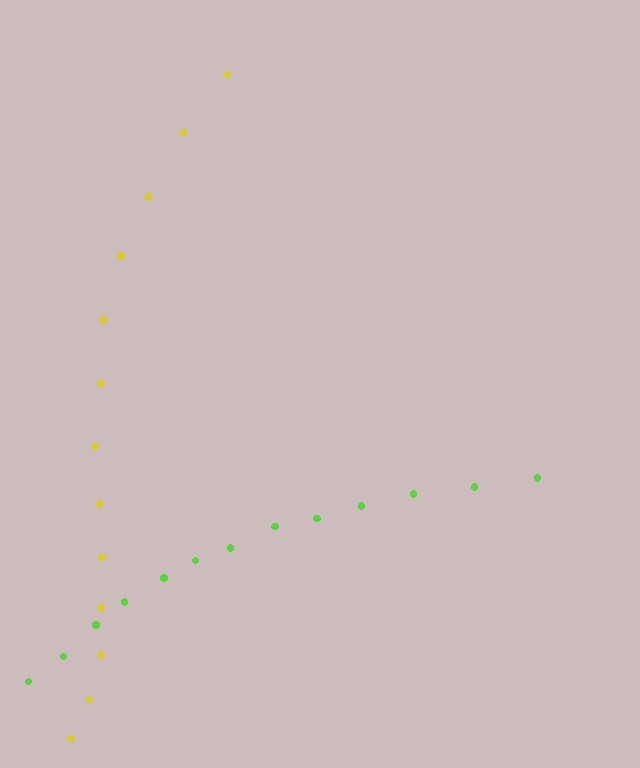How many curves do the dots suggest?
There are 2 distinct paths.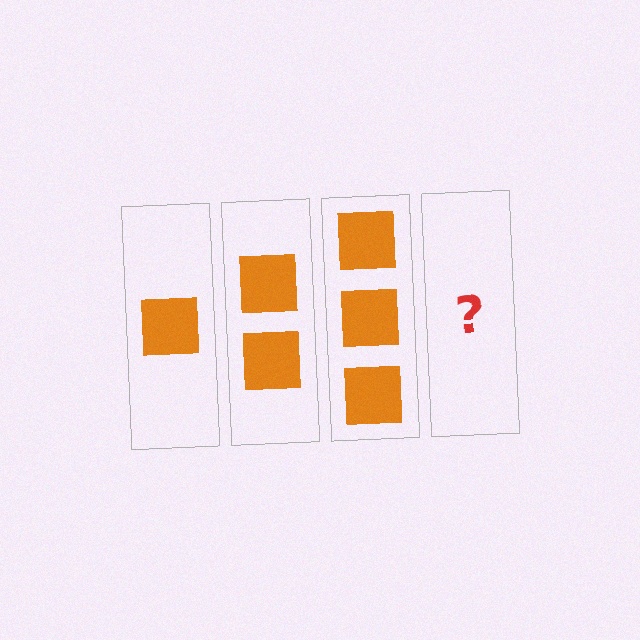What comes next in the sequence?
The next element should be 4 squares.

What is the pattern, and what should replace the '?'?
The pattern is that each step adds one more square. The '?' should be 4 squares.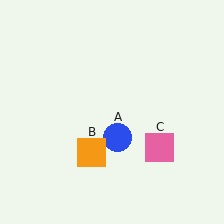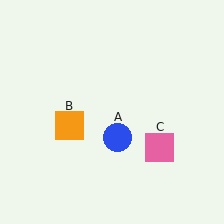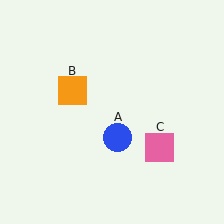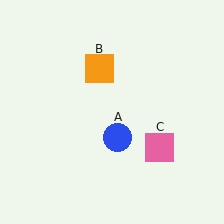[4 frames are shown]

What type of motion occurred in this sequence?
The orange square (object B) rotated clockwise around the center of the scene.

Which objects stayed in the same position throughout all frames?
Blue circle (object A) and pink square (object C) remained stationary.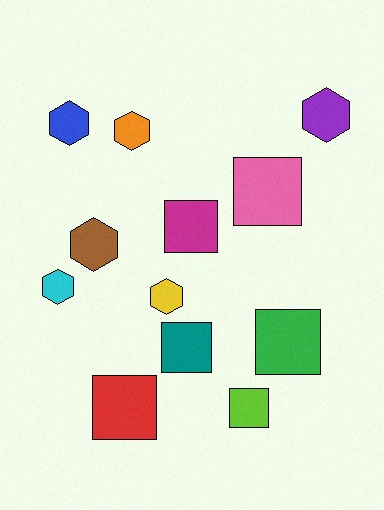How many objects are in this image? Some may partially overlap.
There are 12 objects.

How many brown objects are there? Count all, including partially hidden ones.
There is 1 brown object.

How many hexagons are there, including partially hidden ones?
There are 6 hexagons.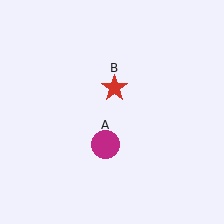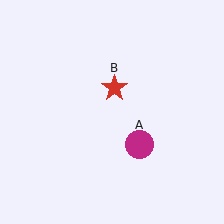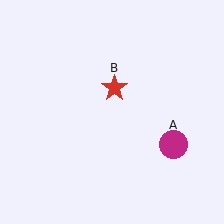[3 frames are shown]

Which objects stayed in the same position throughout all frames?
Red star (object B) remained stationary.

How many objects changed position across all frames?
1 object changed position: magenta circle (object A).